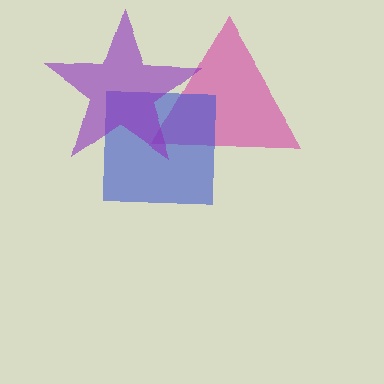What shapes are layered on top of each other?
The layered shapes are: a magenta triangle, a blue square, a purple star.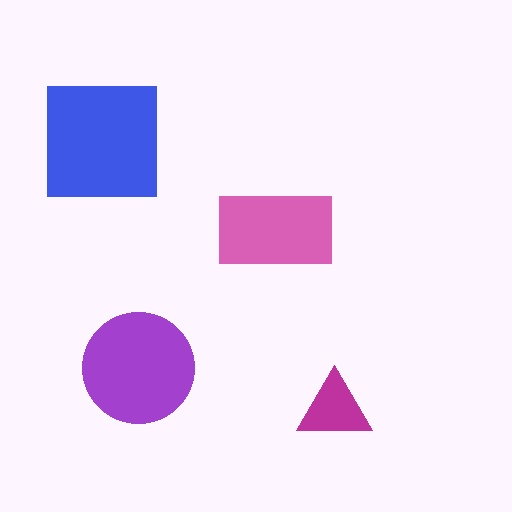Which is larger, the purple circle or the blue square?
The blue square.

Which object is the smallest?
The magenta triangle.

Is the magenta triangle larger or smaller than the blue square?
Smaller.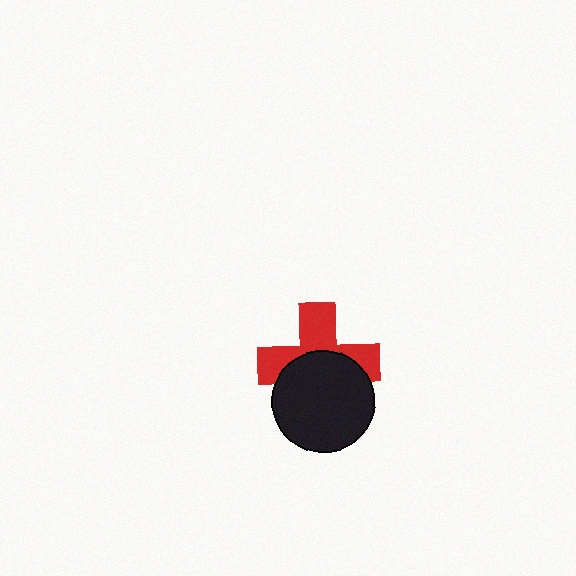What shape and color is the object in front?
The object in front is a black circle.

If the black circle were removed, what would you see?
You would see the complete red cross.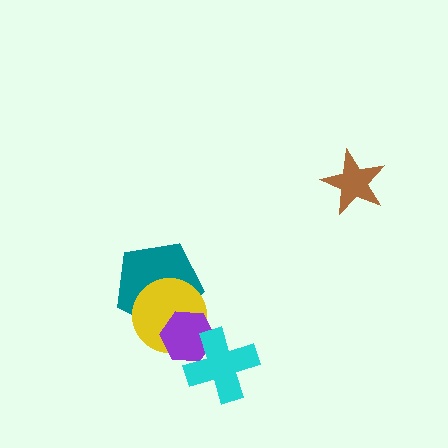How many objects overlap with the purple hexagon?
3 objects overlap with the purple hexagon.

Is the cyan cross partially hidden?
No, no other shape covers it.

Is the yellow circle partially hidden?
Yes, it is partially covered by another shape.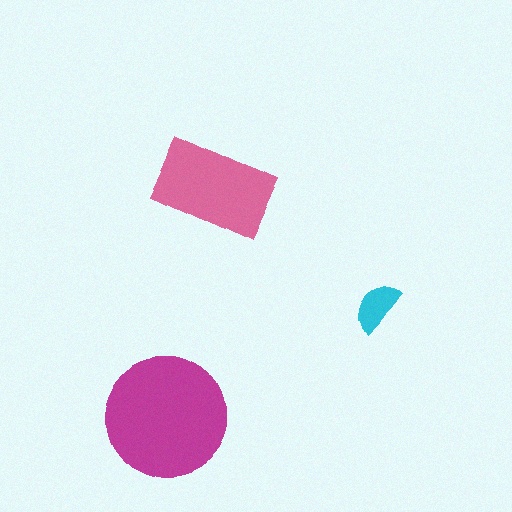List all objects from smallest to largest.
The cyan semicircle, the pink rectangle, the magenta circle.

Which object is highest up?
The pink rectangle is topmost.